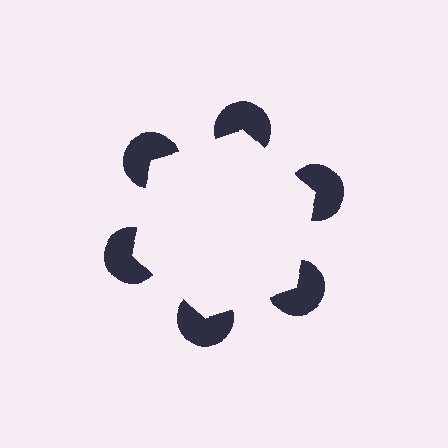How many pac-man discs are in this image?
There are 6 — one at each vertex of the illusory hexagon.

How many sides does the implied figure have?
6 sides.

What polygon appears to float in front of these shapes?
An illusory hexagon — its edges are inferred from the aligned wedge cuts in the pac-man discs, not physically drawn.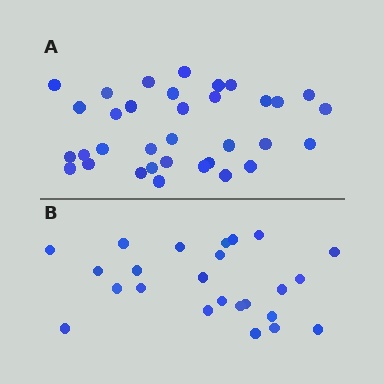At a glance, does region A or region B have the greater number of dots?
Region A (the top region) has more dots.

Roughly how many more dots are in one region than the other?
Region A has roughly 10 or so more dots than region B.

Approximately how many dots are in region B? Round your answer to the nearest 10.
About 20 dots. (The exact count is 24, which rounds to 20.)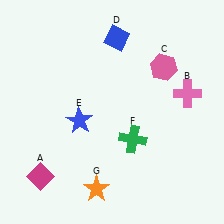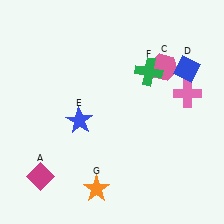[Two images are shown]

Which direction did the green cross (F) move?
The green cross (F) moved up.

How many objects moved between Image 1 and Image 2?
2 objects moved between the two images.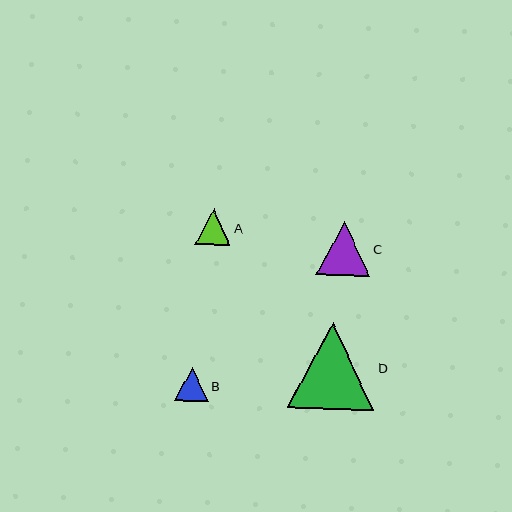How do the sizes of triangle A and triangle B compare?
Triangle A and triangle B are approximately the same size.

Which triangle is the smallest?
Triangle B is the smallest with a size of approximately 34 pixels.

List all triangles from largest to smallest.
From largest to smallest: D, C, A, B.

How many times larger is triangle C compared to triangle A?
Triangle C is approximately 1.5 times the size of triangle A.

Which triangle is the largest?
Triangle D is the largest with a size of approximately 87 pixels.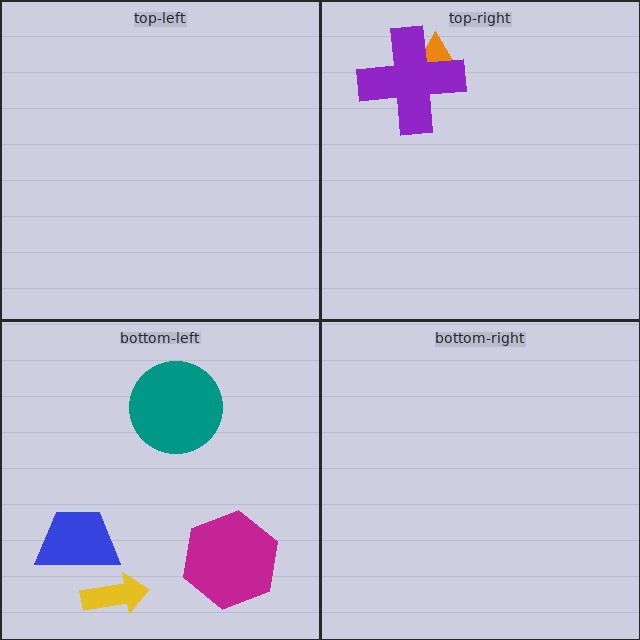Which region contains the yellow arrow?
The bottom-left region.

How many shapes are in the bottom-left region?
4.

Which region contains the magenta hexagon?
The bottom-left region.